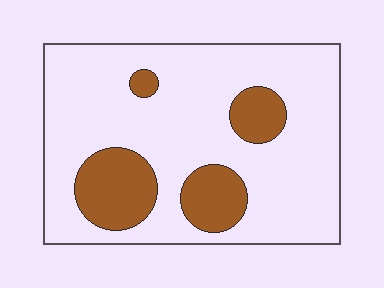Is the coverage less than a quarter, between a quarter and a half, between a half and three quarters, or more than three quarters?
Less than a quarter.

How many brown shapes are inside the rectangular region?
4.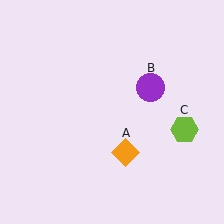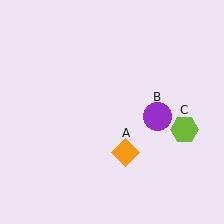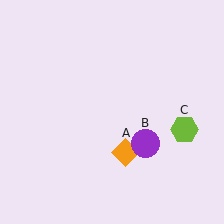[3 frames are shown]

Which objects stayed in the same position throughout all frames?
Orange diamond (object A) and lime hexagon (object C) remained stationary.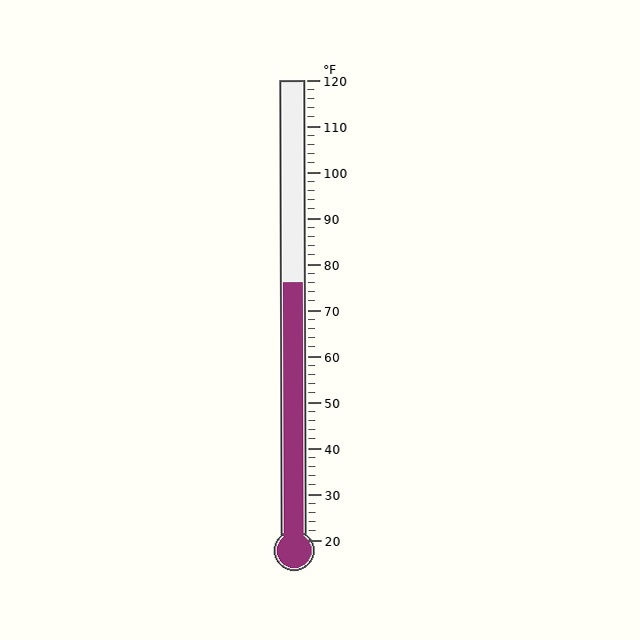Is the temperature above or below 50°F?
The temperature is above 50°F.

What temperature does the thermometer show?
The thermometer shows approximately 76°F.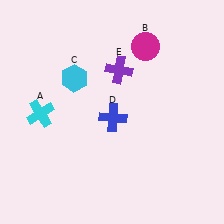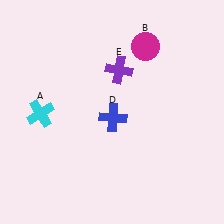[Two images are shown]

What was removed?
The cyan hexagon (C) was removed in Image 2.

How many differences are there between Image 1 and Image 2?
There is 1 difference between the two images.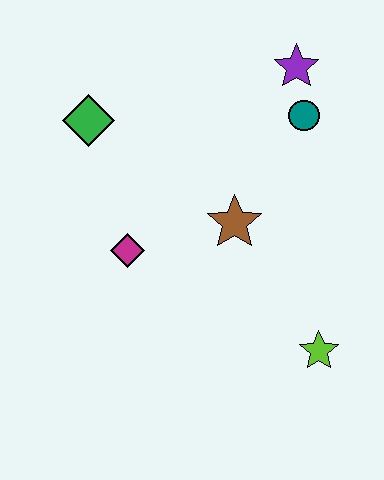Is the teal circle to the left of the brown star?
No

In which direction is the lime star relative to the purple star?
The lime star is below the purple star.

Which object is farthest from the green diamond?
The lime star is farthest from the green diamond.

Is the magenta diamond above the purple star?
No